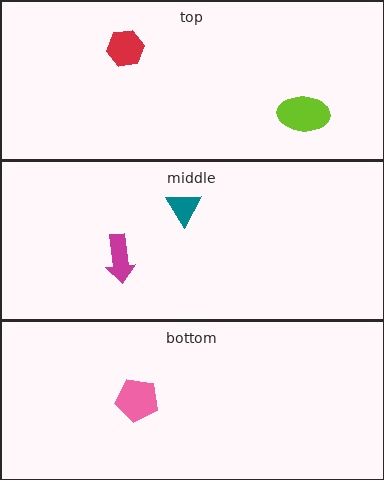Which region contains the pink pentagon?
The bottom region.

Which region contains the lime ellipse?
The top region.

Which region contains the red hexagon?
The top region.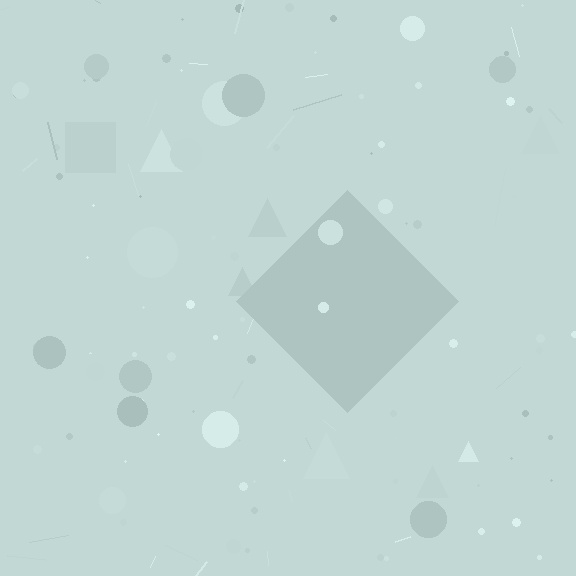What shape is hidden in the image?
A diamond is hidden in the image.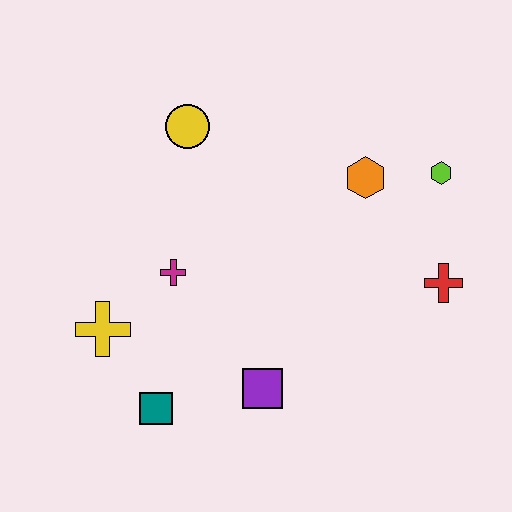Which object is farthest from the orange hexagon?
The teal square is farthest from the orange hexagon.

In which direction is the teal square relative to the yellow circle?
The teal square is below the yellow circle.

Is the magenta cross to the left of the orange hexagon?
Yes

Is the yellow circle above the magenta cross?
Yes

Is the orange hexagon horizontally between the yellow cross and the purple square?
No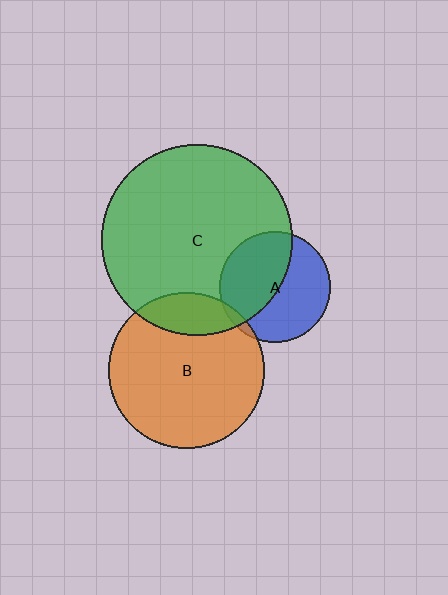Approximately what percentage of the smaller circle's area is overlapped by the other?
Approximately 50%.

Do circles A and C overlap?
Yes.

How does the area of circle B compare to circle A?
Approximately 2.0 times.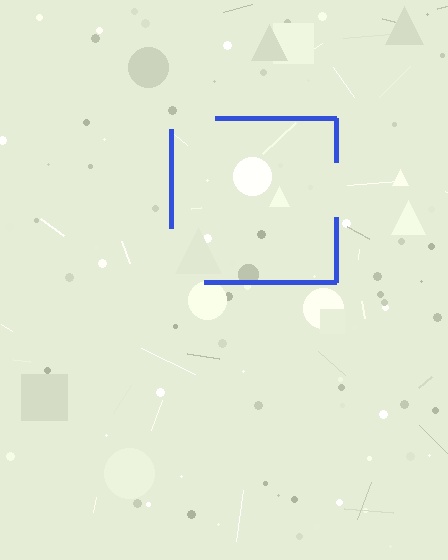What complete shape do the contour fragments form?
The contour fragments form a square.